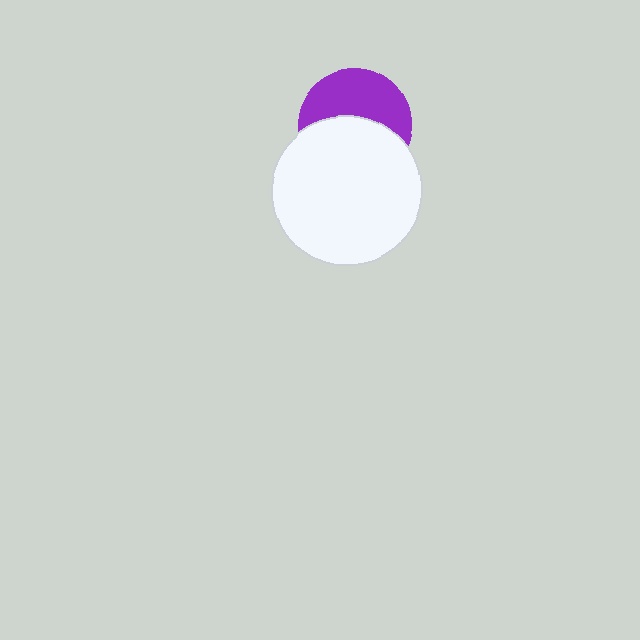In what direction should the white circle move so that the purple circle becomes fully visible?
The white circle should move down. That is the shortest direction to clear the overlap and leave the purple circle fully visible.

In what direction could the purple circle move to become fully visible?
The purple circle could move up. That would shift it out from behind the white circle entirely.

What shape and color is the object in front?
The object in front is a white circle.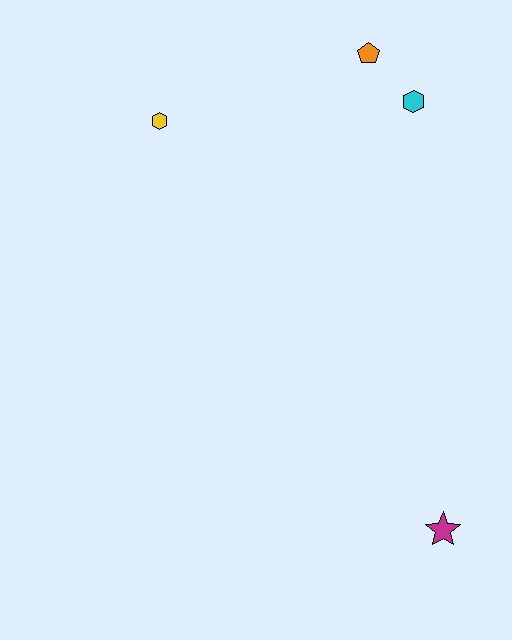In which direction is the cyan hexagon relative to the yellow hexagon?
The cyan hexagon is to the right of the yellow hexagon.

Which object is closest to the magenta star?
The cyan hexagon is closest to the magenta star.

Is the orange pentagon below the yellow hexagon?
No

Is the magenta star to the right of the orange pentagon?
Yes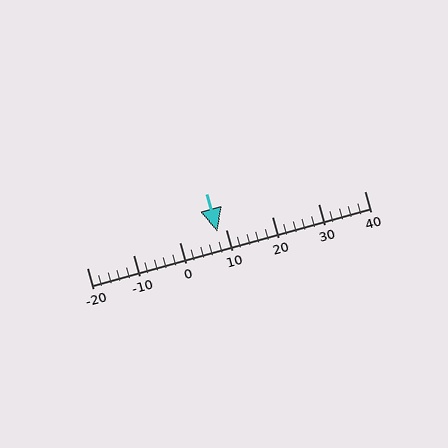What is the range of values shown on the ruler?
The ruler shows values from -20 to 40.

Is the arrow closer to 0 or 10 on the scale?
The arrow is closer to 10.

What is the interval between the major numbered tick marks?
The major tick marks are spaced 10 units apart.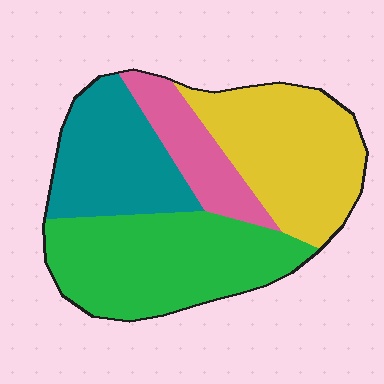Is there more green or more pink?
Green.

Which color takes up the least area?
Pink, at roughly 15%.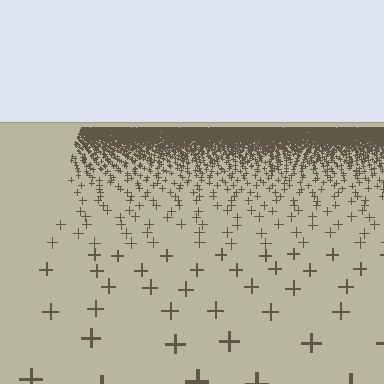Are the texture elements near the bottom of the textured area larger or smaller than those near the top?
Larger. Near the bottom, elements are closer to the viewer and appear at a bigger on-screen size.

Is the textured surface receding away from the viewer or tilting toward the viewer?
The surface is receding away from the viewer. Texture elements get smaller and denser toward the top.